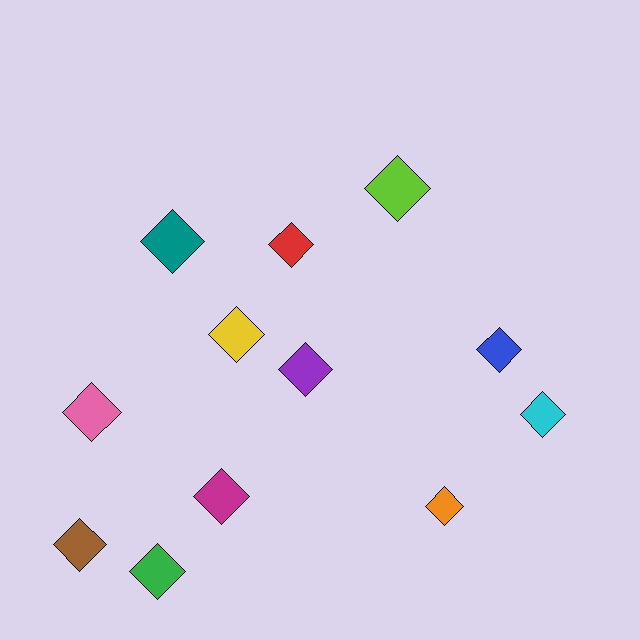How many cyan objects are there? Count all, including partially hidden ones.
There is 1 cyan object.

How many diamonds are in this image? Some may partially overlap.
There are 12 diamonds.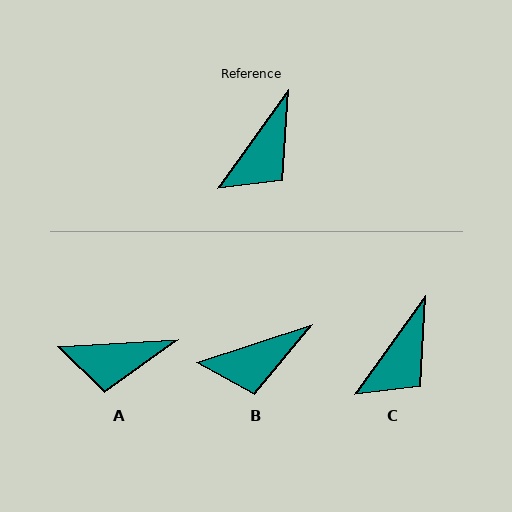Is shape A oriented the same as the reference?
No, it is off by about 51 degrees.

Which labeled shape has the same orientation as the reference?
C.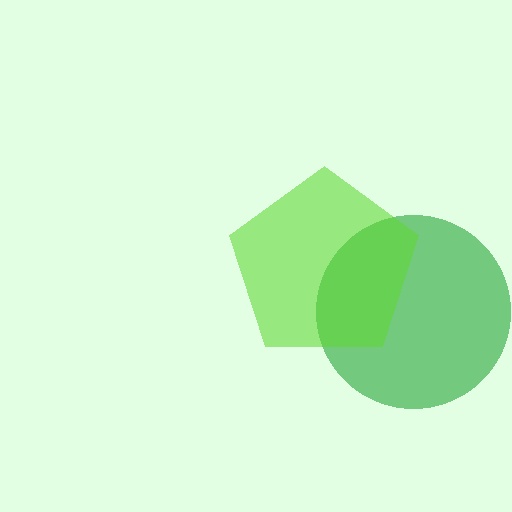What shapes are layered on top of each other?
The layered shapes are: a green circle, a lime pentagon.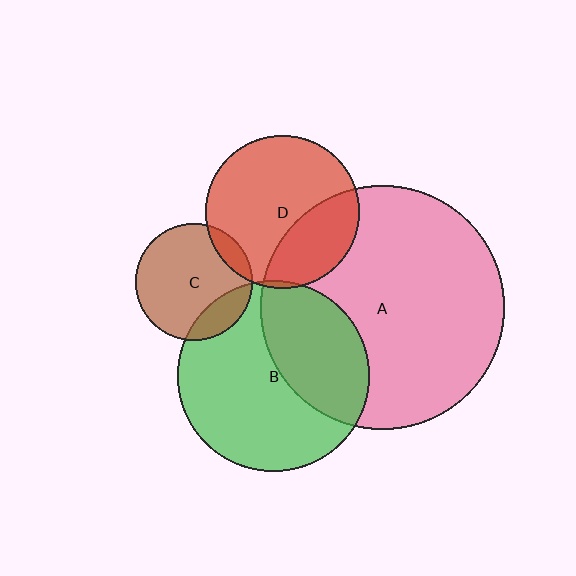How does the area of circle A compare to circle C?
Approximately 4.3 times.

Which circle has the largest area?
Circle A (pink).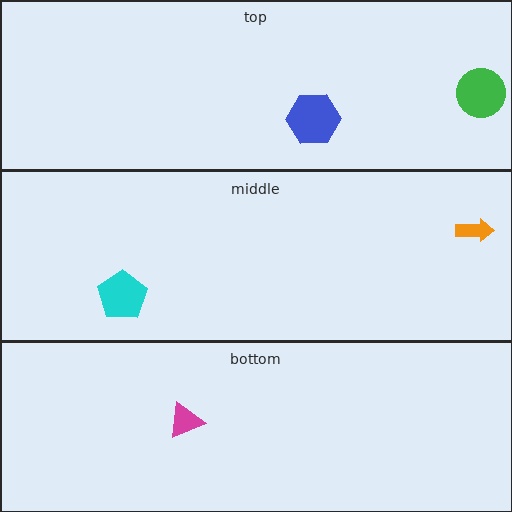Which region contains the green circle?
The top region.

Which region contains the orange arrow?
The middle region.